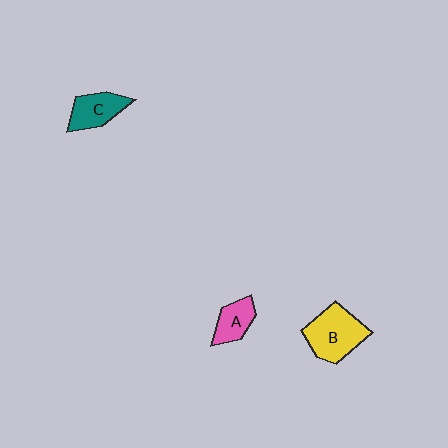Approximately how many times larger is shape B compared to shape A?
Approximately 1.8 times.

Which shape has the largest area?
Shape B (yellow).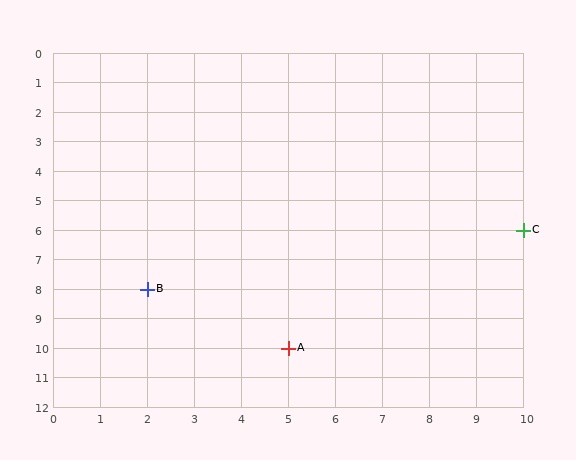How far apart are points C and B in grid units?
Points C and B are 8 columns and 2 rows apart (about 8.2 grid units diagonally).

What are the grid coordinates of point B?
Point B is at grid coordinates (2, 8).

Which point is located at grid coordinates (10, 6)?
Point C is at (10, 6).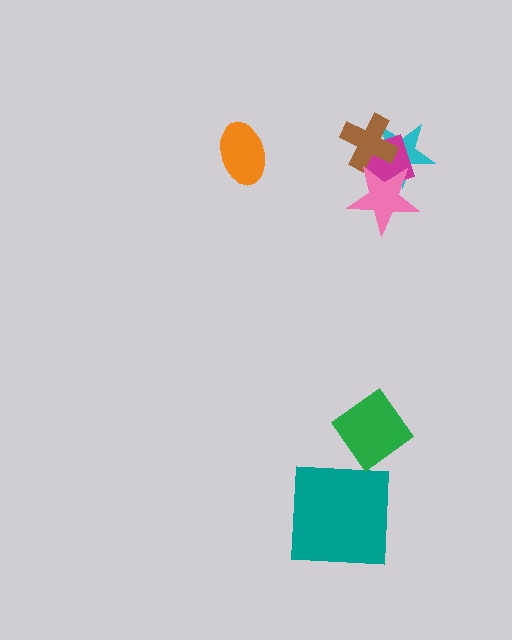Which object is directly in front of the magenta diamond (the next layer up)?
The brown cross is directly in front of the magenta diamond.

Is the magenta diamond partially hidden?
Yes, it is partially covered by another shape.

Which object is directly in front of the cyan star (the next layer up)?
The magenta diamond is directly in front of the cyan star.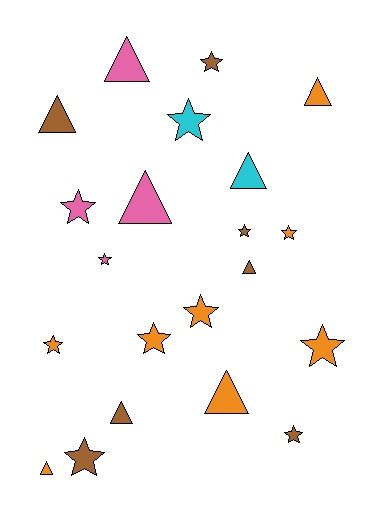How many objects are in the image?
There are 21 objects.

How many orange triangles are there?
There are 3 orange triangles.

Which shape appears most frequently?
Star, with 12 objects.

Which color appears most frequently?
Orange, with 8 objects.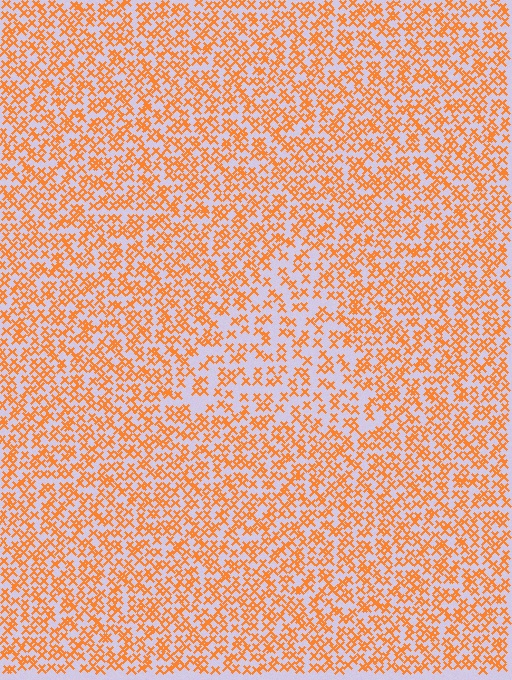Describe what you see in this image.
The image contains small orange elements arranged at two different densities. A triangle-shaped region is visible where the elements are less densely packed than the surrounding area.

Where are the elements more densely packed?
The elements are more densely packed outside the triangle boundary.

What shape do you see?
I see a triangle.